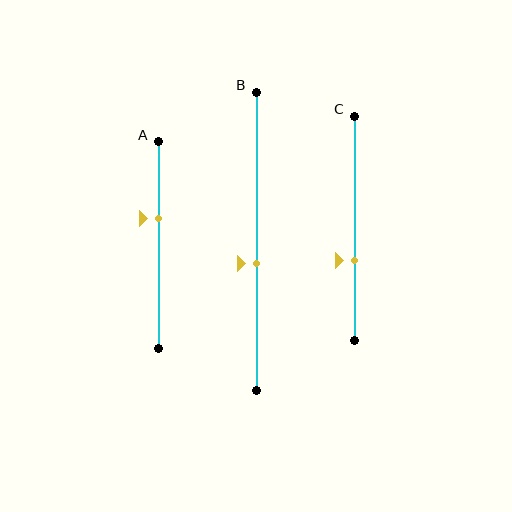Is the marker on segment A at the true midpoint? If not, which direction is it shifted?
No, the marker on segment A is shifted upward by about 13% of the segment length.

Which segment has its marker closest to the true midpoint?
Segment B has its marker closest to the true midpoint.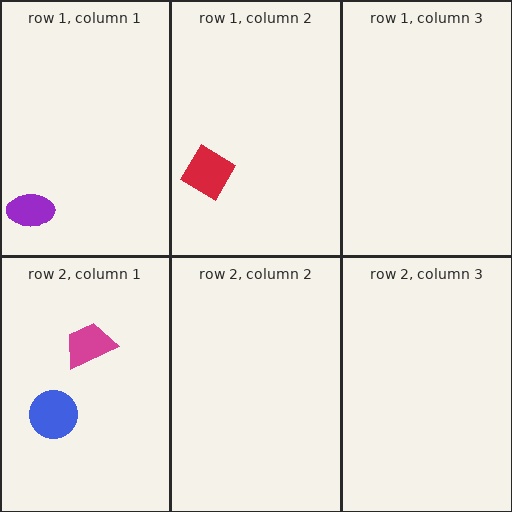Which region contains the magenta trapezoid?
The row 2, column 1 region.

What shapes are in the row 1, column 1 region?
The purple ellipse.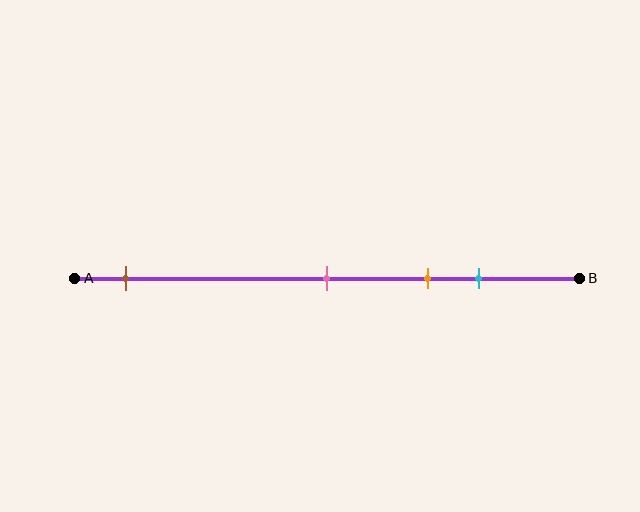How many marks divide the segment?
There are 4 marks dividing the segment.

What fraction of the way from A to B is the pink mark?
The pink mark is approximately 50% (0.5) of the way from A to B.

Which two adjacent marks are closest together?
The orange and cyan marks are the closest adjacent pair.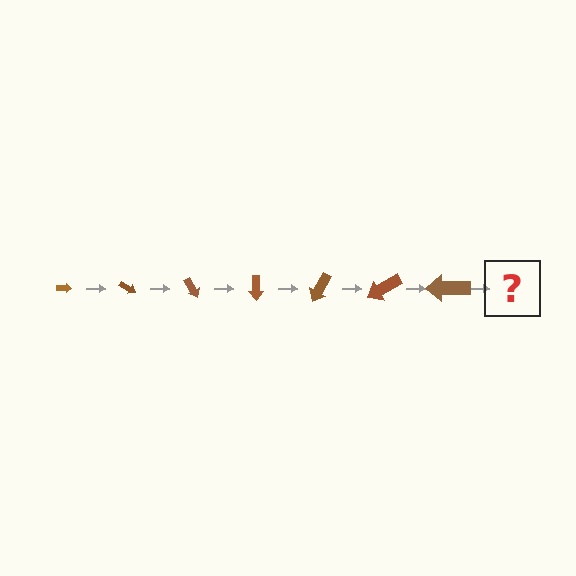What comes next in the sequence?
The next element should be an arrow, larger than the previous one and rotated 210 degrees from the start.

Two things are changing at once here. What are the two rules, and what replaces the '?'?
The two rules are that the arrow grows larger each step and it rotates 30 degrees each step. The '?' should be an arrow, larger than the previous one and rotated 210 degrees from the start.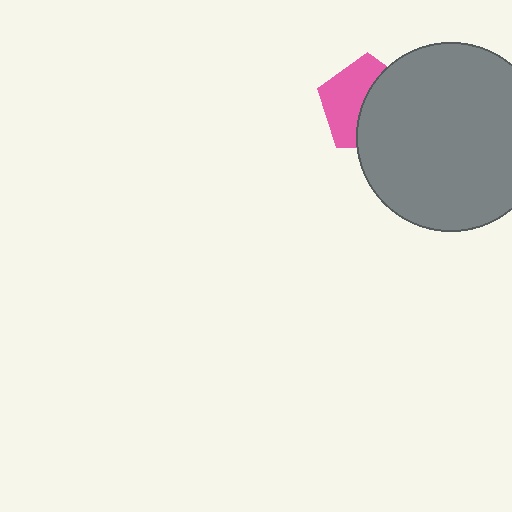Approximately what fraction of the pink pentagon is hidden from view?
Roughly 52% of the pink pentagon is hidden behind the gray circle.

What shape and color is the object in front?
The object in front is a gray circle.